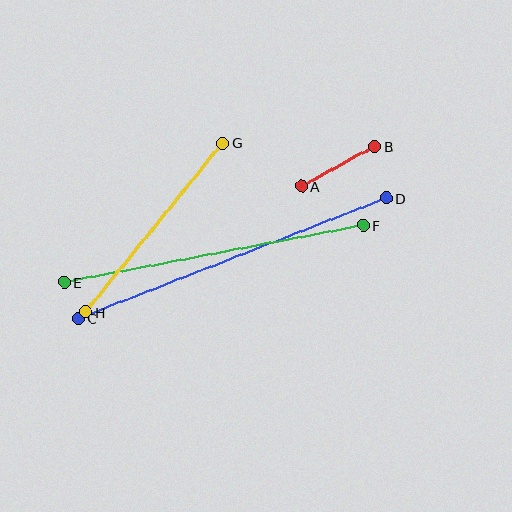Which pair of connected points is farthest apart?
Points C and D are farthest apart.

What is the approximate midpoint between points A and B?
The midpoint is at approximately (338, 166) pixels.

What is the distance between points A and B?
The distance is approximately 83 pixels.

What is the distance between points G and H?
The distance is approximately 217 pixels.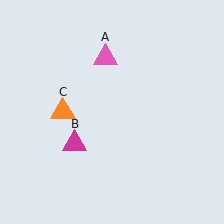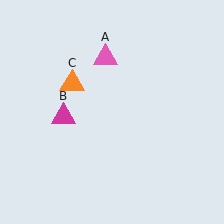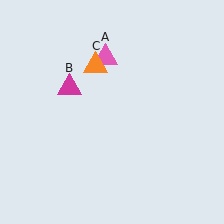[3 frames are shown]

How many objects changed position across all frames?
2 objects changed position: magenta triangle (object B), orange triangle (object C).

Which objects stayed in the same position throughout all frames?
Pink triangle (object A) remained stationary.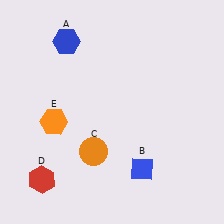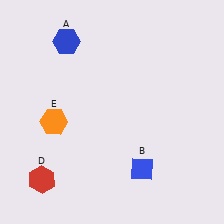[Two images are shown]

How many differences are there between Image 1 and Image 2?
There is 1 difference between the two images.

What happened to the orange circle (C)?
The orange circle (C) was removed in Image 2. It was in the bottom-left area of Image 1.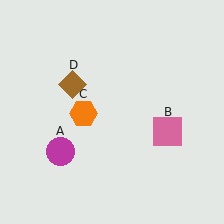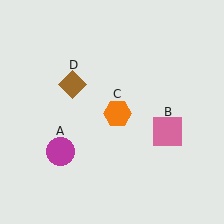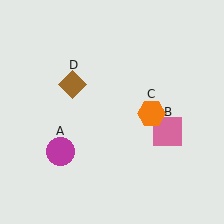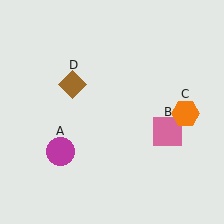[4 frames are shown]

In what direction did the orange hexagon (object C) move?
The orange hexagon (object C) moved right.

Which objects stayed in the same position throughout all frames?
Magenta circle (object A) and pink square (object B) and brown diamond (object D) remained stationary.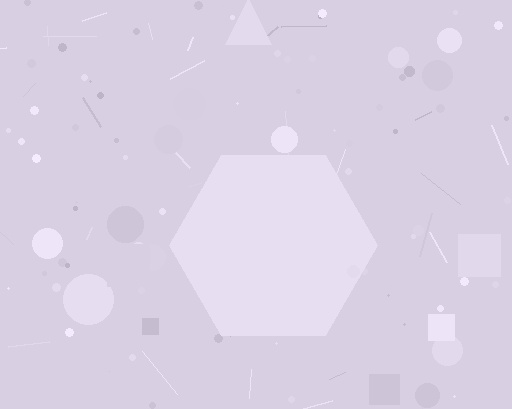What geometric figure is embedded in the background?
A hexagon is embedded in the background.